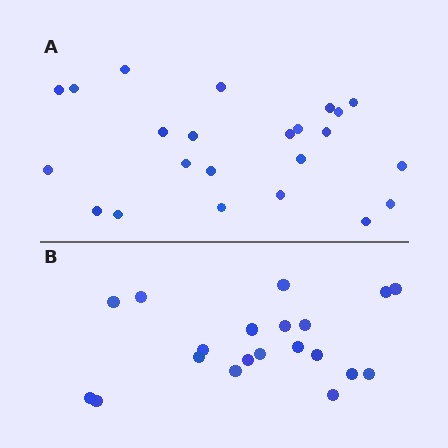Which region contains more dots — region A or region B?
Region A (the top region) has more dots.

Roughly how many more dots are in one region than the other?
Region A has just a few more — roughly 2 or 3 more dots than region B.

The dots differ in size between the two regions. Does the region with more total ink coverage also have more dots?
No. Region B has more total ink coverage because its dots are larger, but region A actually contains more individual dots. Total area can be misleading — the number of items is what matters here.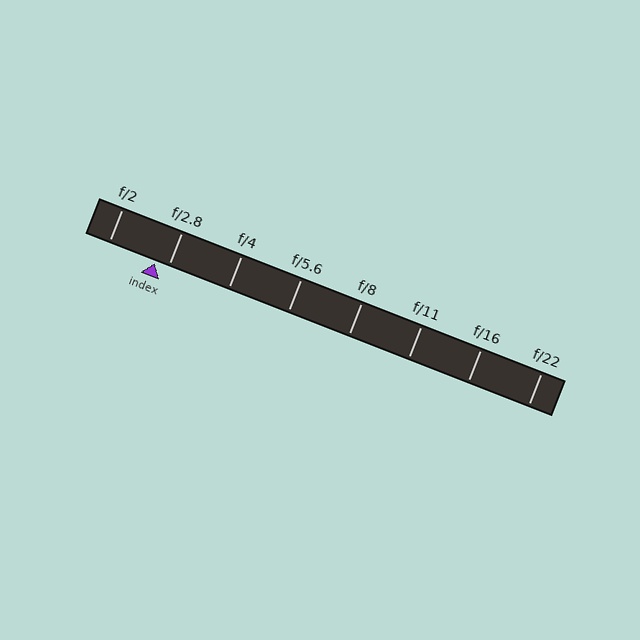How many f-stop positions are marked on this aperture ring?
There are 8 f-stop positions marked.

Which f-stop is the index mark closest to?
The index mark is closest to f/2.8.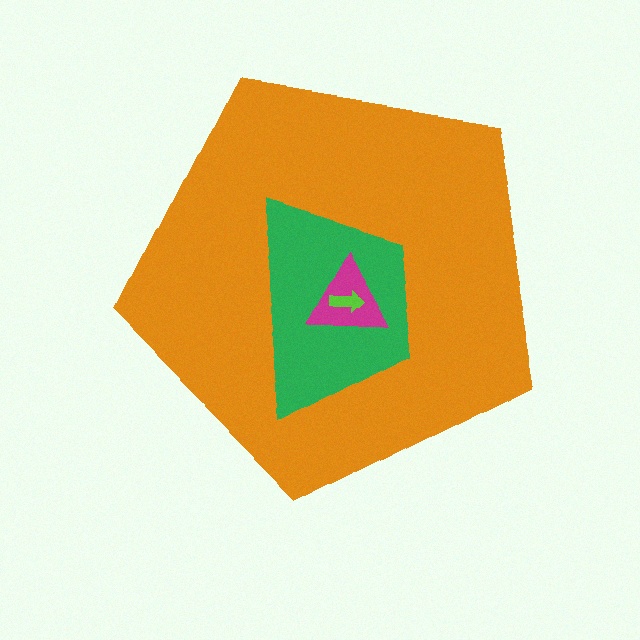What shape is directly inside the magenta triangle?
The lime arrow.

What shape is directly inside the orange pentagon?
The green trapezoid.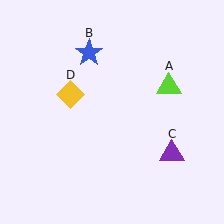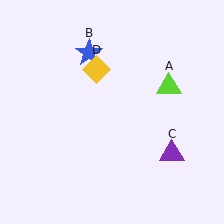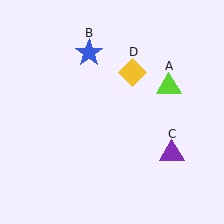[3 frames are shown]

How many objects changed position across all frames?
1 object changed position: yellow diamond (object D).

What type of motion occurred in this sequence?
The yellow diamond (object D) rotated clockwise around the center of the scene.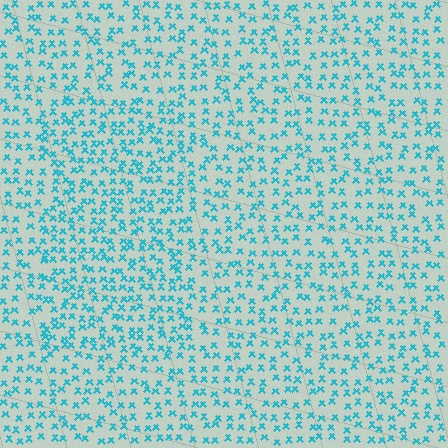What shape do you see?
I see a rectangle.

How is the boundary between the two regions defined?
The boundary is defined by a change in element density (approximately 1.4x ratio). All elements are the same color, size, and shape.